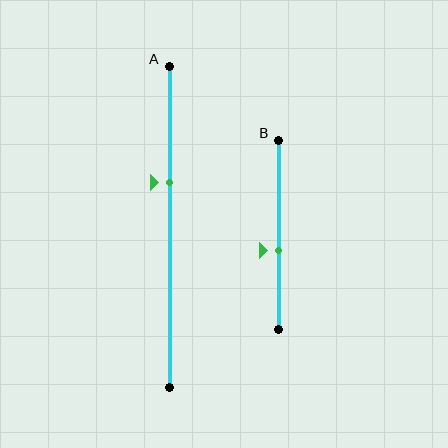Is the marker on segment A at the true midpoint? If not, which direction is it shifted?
No, the marker on segment A is shifted upward by about 14% of the segment length.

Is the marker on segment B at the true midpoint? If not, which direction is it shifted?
No, the marker on segment B is shifted downward by about 8% of the segment length.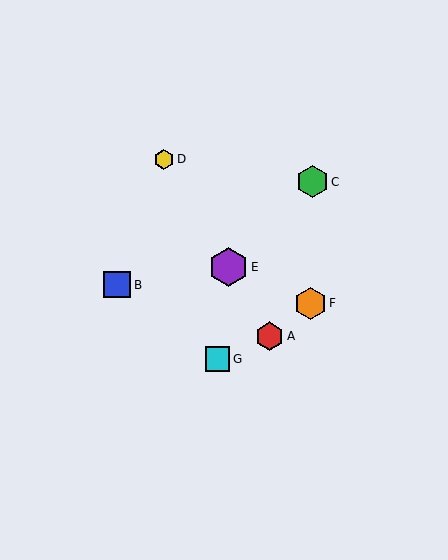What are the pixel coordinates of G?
Object G is at (218, 359).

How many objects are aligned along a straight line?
3 objects (A, D, E) are aligned along a straight line.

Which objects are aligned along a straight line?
Objects A, D, E are aligned along a straight line.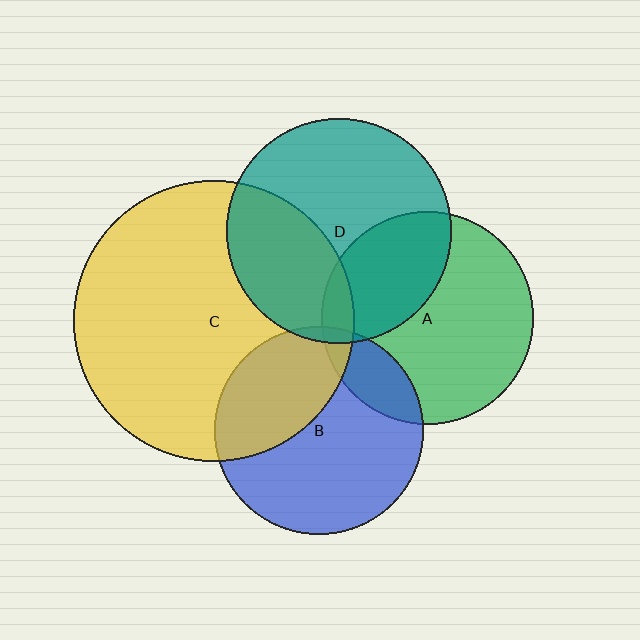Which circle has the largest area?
Circle C (yellow).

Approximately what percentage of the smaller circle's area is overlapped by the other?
Approximately 5%.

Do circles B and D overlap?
Yes.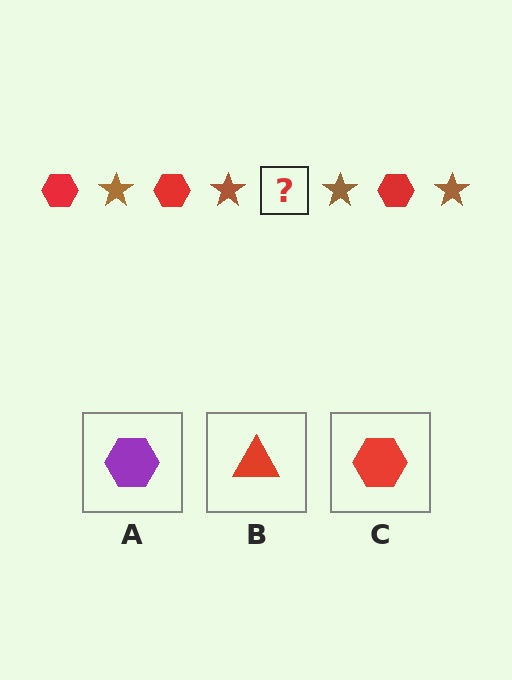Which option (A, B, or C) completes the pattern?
C.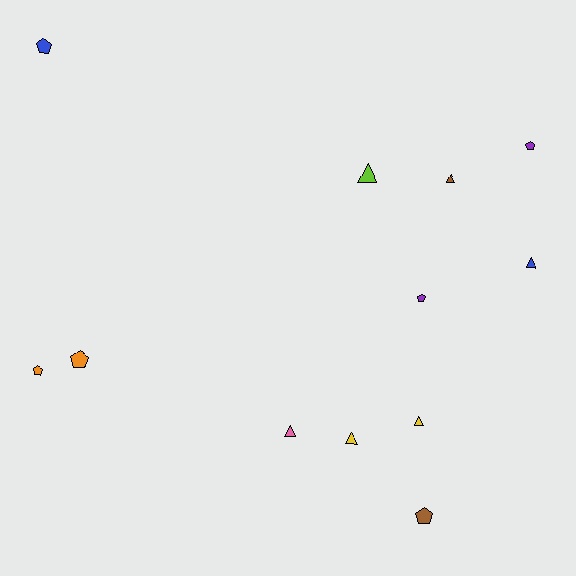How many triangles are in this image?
There are 6 triangles.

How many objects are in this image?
There are 12 objects.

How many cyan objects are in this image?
There are no cyan objects.